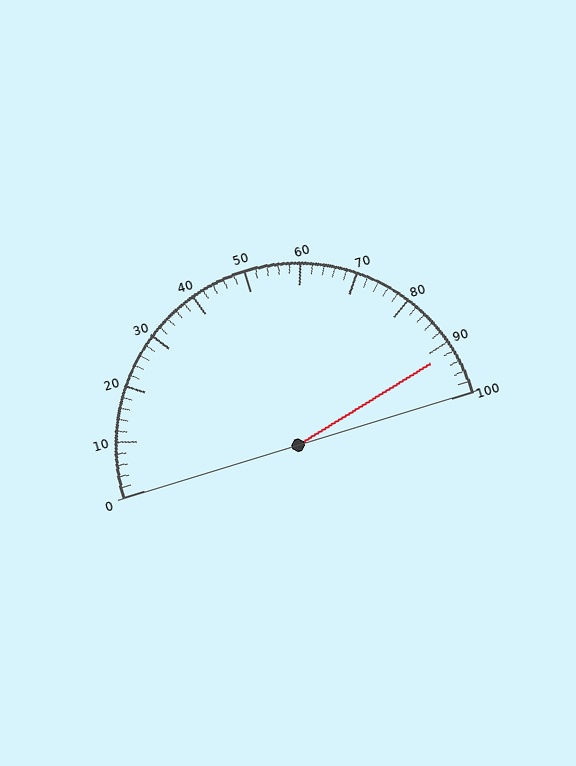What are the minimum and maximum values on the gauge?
The gauge ranges from 0 to 100.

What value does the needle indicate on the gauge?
The needle indicates approximately 92.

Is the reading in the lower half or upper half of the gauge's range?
The reading is in the upper half of the range (0 to 100).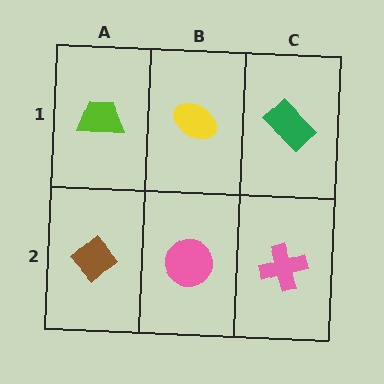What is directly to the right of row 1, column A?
A yellow ellipse.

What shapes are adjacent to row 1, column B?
A pink circle (row 2, column B), a lime trapezoid (row 1, column A), a green rectangle (row 1, column C).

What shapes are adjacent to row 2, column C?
A green rectangle (row 1, column C), a pink circle (row 2, column B).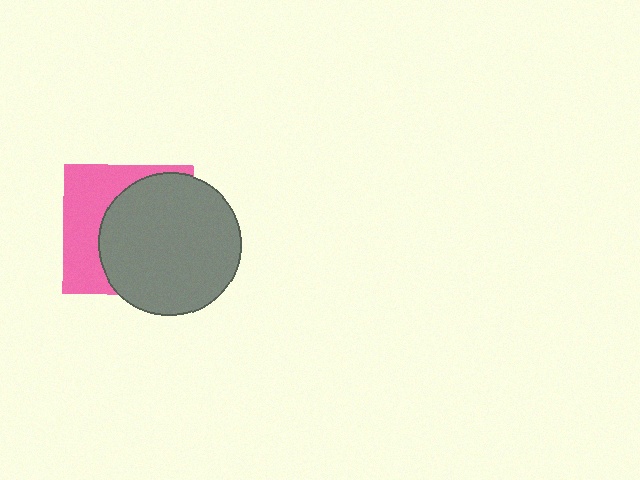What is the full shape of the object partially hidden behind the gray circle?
The partially hidden object is a pink square.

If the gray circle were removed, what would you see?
You would see the complete pink square.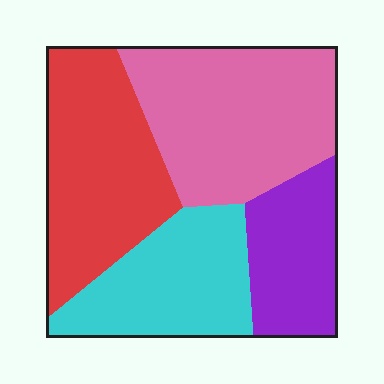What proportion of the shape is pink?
Pink covers around 30% of the shape.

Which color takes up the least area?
Purple, at roughly 15%.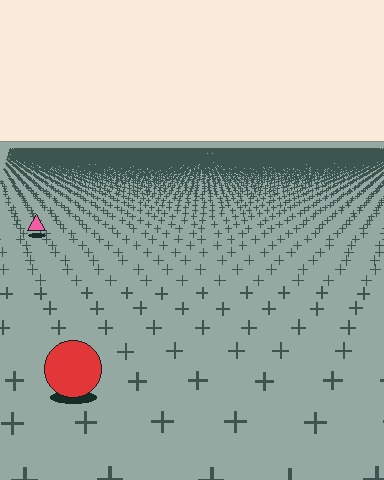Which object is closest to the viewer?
The red circle is closest. The texture marks near it are larger and more spread out.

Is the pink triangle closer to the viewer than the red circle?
No. The red circle is closer — you can tell from the texture gradient: the ground texture is coarser near it.